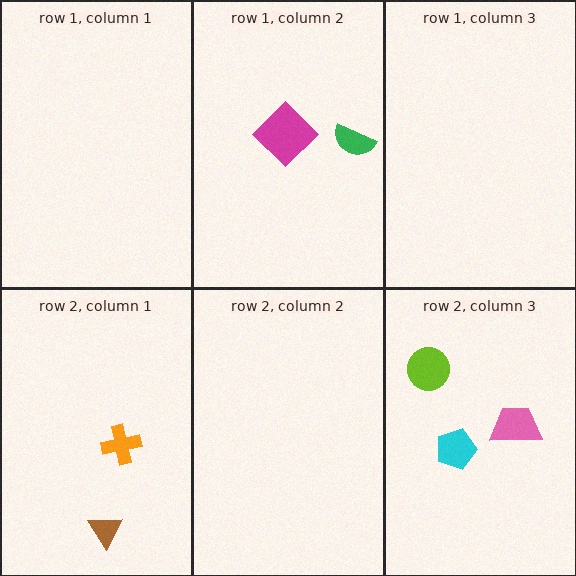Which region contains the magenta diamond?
The row 1, column 2 region.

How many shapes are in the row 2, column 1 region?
2.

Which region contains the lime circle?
The row 2, column 3 region.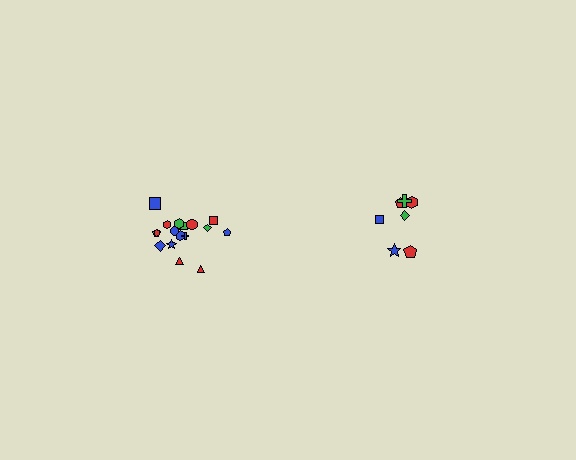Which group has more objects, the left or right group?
The left group.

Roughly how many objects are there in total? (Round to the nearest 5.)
Roughly 25 objects in total.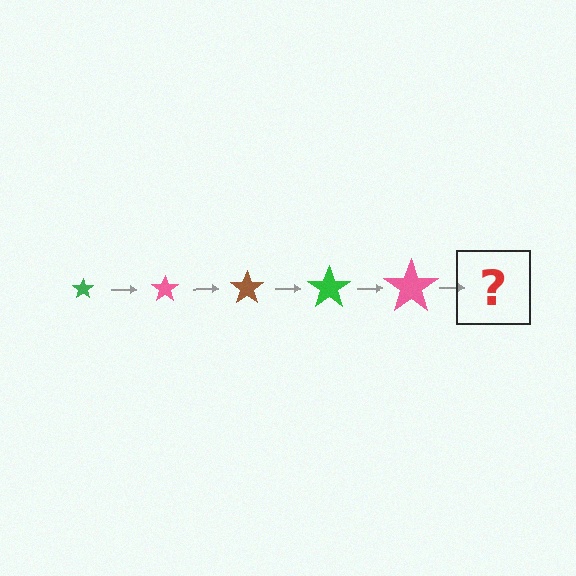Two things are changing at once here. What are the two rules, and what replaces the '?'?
The two rules are that the star grows larger each step and the color cycles through green, pink, and brown. The '?' should be a brown star, larger than the previous one.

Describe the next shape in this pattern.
It should be a brown star, larger than the previous one.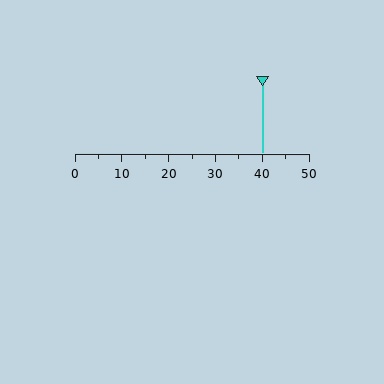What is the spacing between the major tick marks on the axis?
The major ticks are spaced 10 apart.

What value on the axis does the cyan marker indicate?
The marker indicates approximately 40.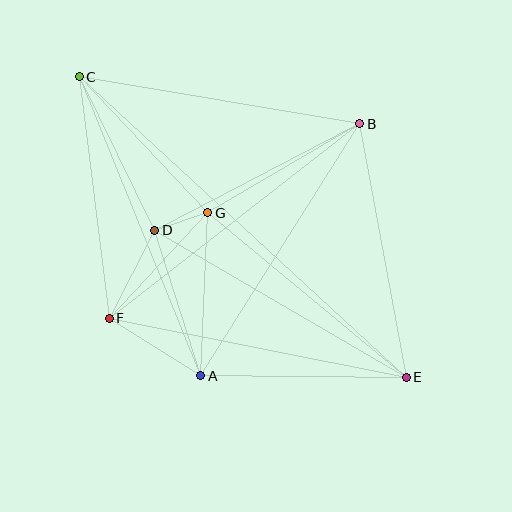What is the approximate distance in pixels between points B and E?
The distance between B and E is approximately 258 pixels.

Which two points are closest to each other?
Points D and G are closest to each other.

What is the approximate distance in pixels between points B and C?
The distance between B and C is approximately 285 pixels.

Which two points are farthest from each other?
Points C and E are farthest from each other.